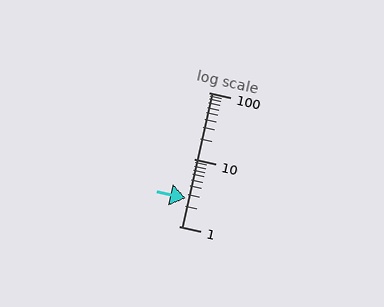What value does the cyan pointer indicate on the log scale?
The pointer indicates approximately 2.6.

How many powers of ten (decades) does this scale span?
The scale spans 2 decades, from 1 to 100.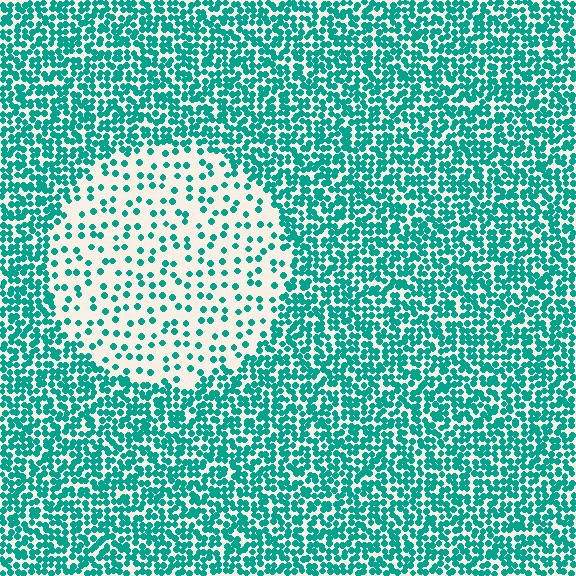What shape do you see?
I see a circle.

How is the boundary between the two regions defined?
The boundary is defined by a change in element density (approximately 3.1x ratio). All elements are the same color, size, and shape.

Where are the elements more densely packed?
The elements are more densely packed outside the circle boundary.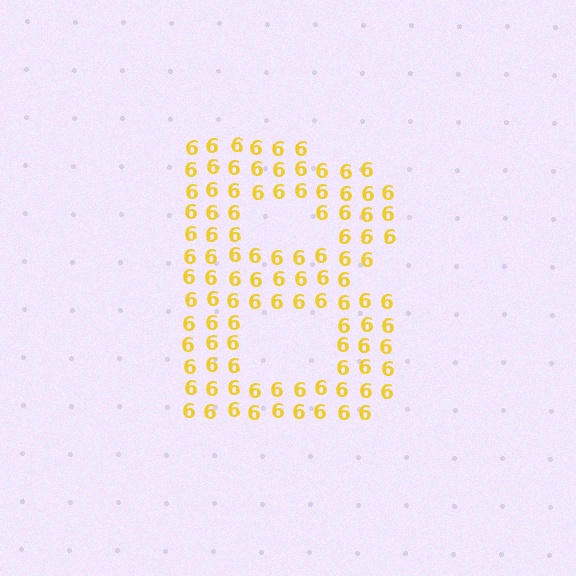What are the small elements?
The small elements are digit 6's.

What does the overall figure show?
The overall figure shows the letter B.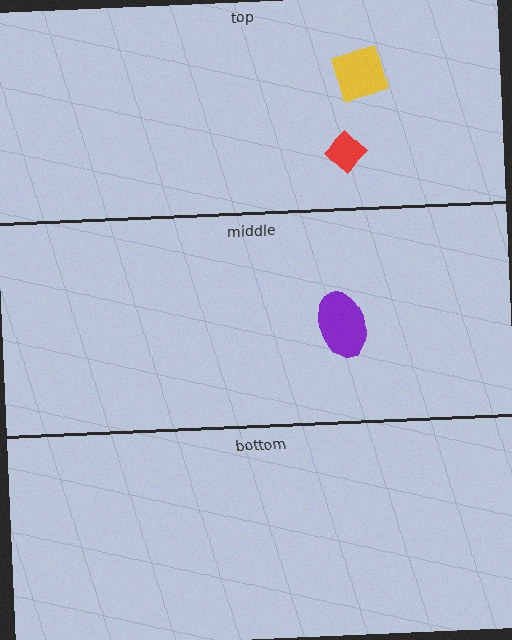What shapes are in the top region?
The red diamond, the yellow square.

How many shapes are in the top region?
2.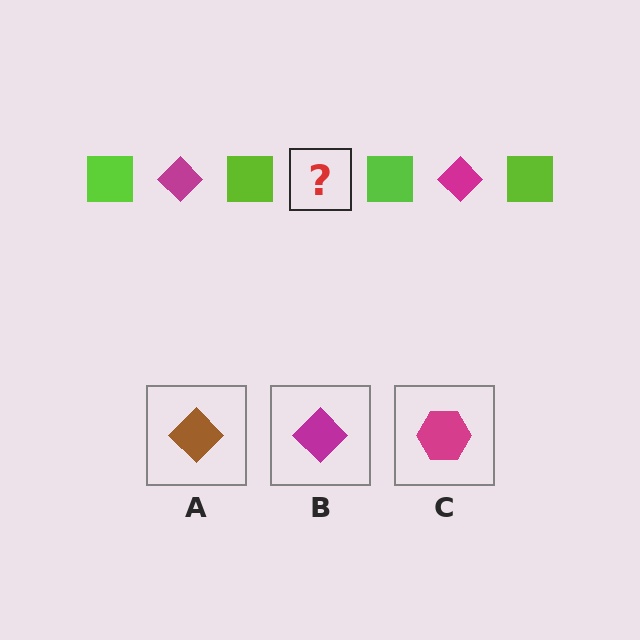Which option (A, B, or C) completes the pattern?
B.